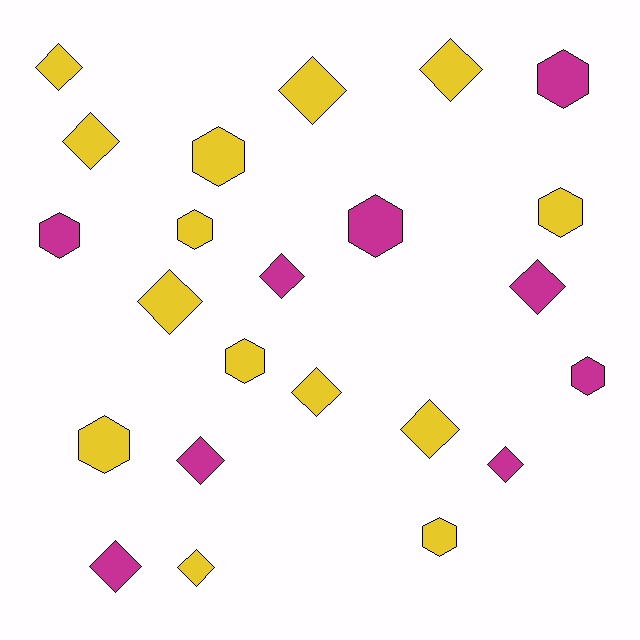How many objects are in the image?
There are 23 objects.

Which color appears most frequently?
Yellow, with 14 objects.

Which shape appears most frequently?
Diamond, with 13 objects.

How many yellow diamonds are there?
There are 8 yellow diamonds.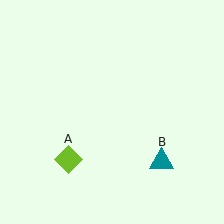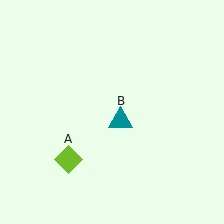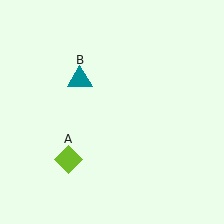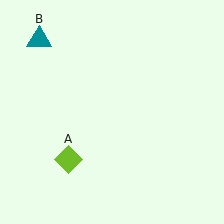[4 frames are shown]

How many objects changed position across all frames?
1 object changed position: teal triangle (object B).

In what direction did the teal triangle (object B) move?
The teal triangle (object B) moved up and to the left.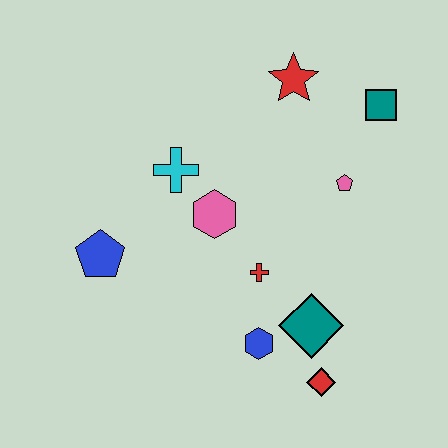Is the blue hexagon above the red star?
No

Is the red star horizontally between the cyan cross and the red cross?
No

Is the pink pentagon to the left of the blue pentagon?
No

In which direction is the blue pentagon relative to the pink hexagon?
The blue pentagon is to the left of the pink hexagon.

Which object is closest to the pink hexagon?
The cyan cross is closest to the pink hexagon.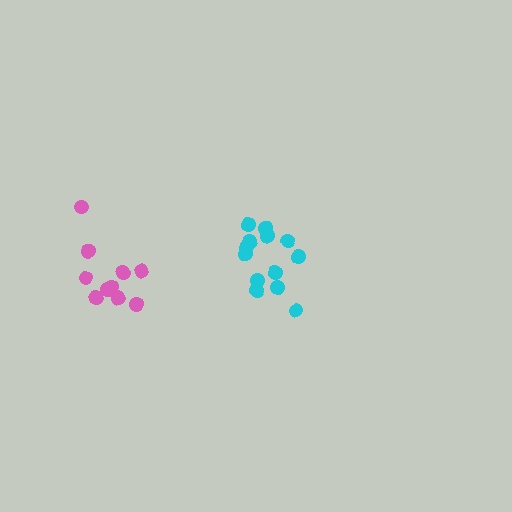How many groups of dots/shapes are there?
There are 2 groups.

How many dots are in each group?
Group 1: 10 dots, Group 2: 13 dots (23 total).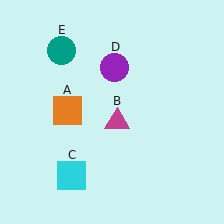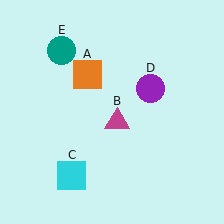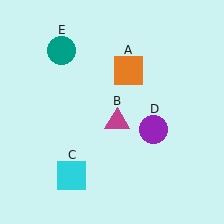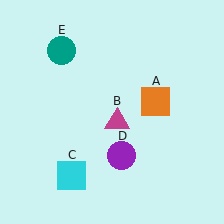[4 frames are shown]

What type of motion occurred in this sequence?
The orange square (object A), purple circle (object D) rotated clockwise around the center of the scene.